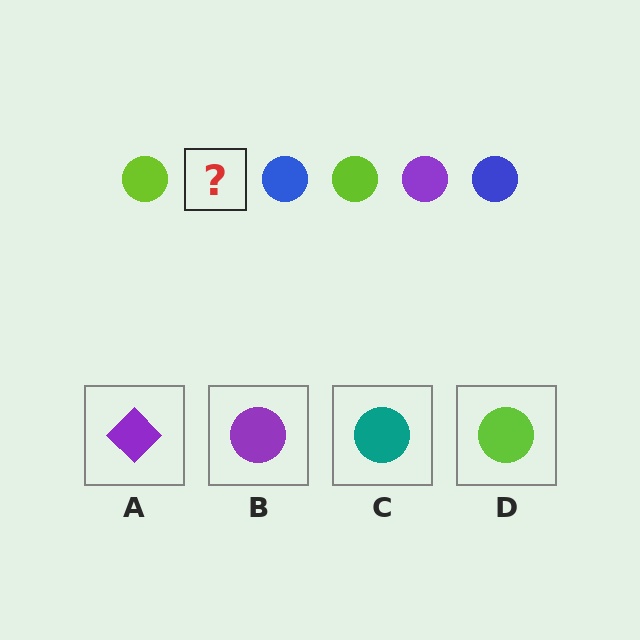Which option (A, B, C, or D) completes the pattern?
B.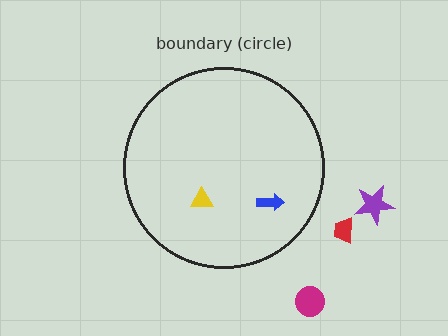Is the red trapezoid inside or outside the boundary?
Outside.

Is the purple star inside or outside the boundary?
Outside.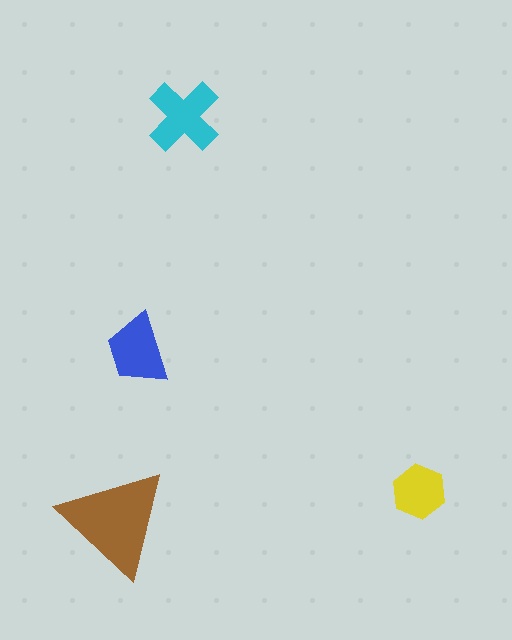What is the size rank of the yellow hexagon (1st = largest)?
4th.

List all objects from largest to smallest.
The brown triangle, the cyan cross, the blue trapezoid, the yellow hexagon.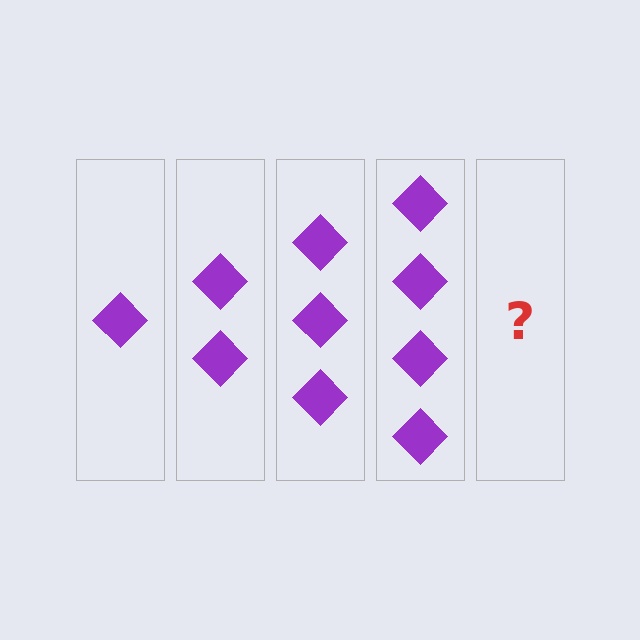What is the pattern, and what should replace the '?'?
The pattern is that each step adds one more diamond. The '?' should be 5 diamonds.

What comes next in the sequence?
The next element should be 5 diamonds.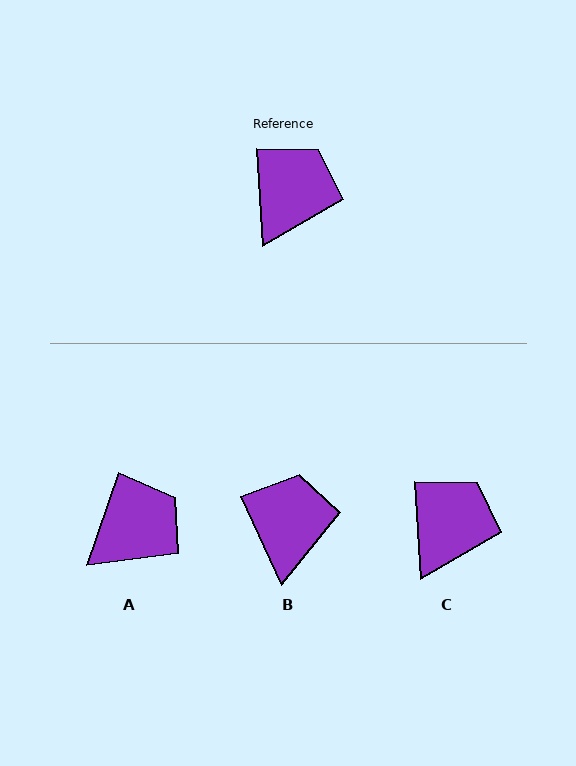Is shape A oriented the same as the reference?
No, it is off by about 23 degrees.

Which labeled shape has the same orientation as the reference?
C.